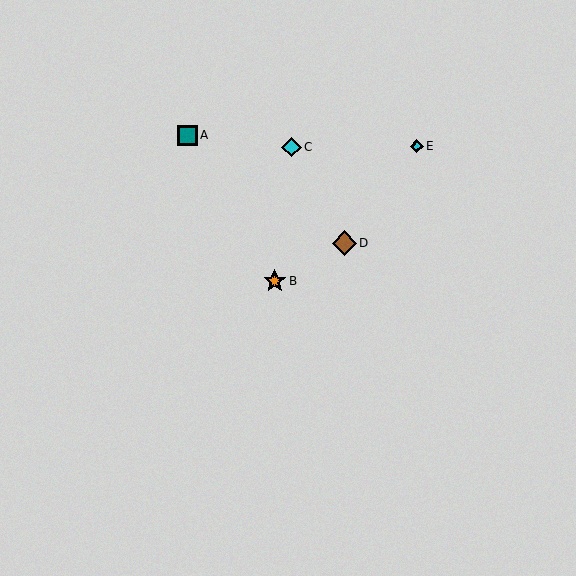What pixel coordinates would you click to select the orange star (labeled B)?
Click at (275, 281) to select the orange star B.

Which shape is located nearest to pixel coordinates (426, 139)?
The cyan diamond (labeled E) at (417, 146) is nearest to that location.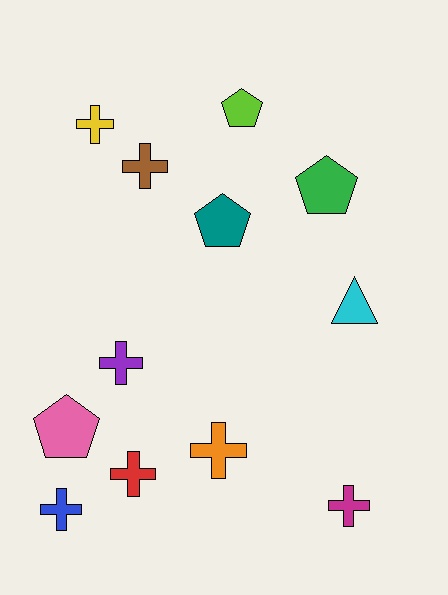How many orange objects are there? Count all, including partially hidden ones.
There is 1 orange object.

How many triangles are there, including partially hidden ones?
There is 1 triangle.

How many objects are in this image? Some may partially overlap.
There are 12 objects.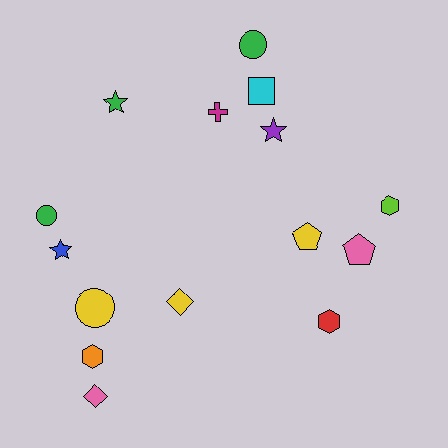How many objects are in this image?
There are 15 objects.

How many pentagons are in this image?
There are 2 pentagons.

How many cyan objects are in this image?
There is 1 cyan object.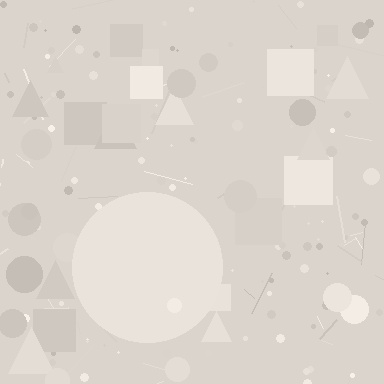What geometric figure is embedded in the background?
A circle is embedded in the background.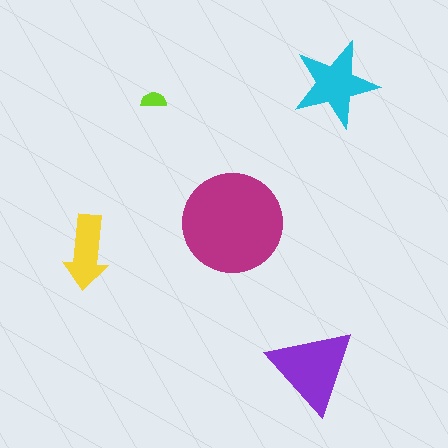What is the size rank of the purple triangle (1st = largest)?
2nd.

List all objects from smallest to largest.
The lime semicircle, the yellow arrow, the cyan star, the purple triangle, the magenta circle.